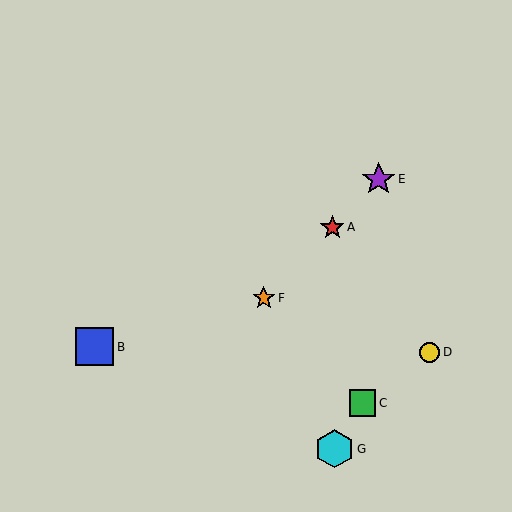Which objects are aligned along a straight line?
Objects A, E, F are aligned along a straight line.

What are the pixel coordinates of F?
Object F is at (264, 298).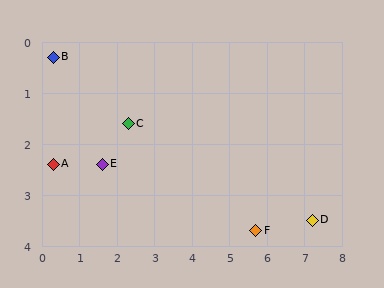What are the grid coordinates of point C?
Point C is at approximately (2.3, 1.6).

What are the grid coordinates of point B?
Point B is at approximately (0.3, 0.3).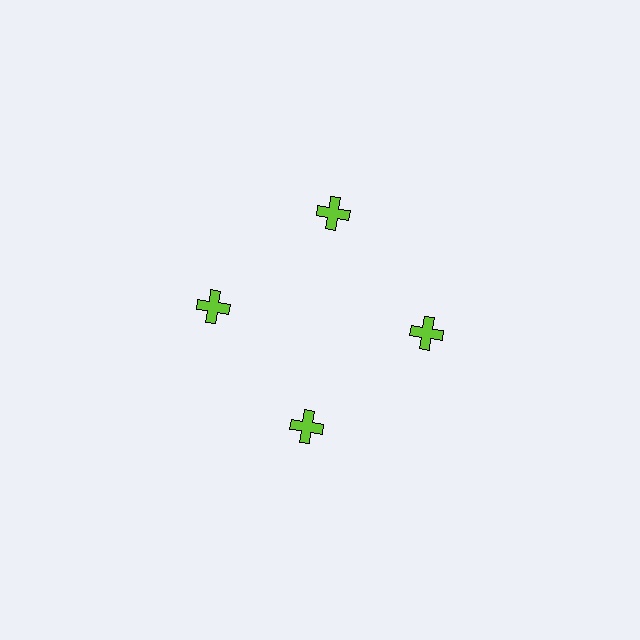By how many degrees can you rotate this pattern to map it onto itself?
The pattern maps onto itself every 90 degrees of rotation.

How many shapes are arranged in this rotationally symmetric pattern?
There are 4 shapes, arranged in 4 groups of 1.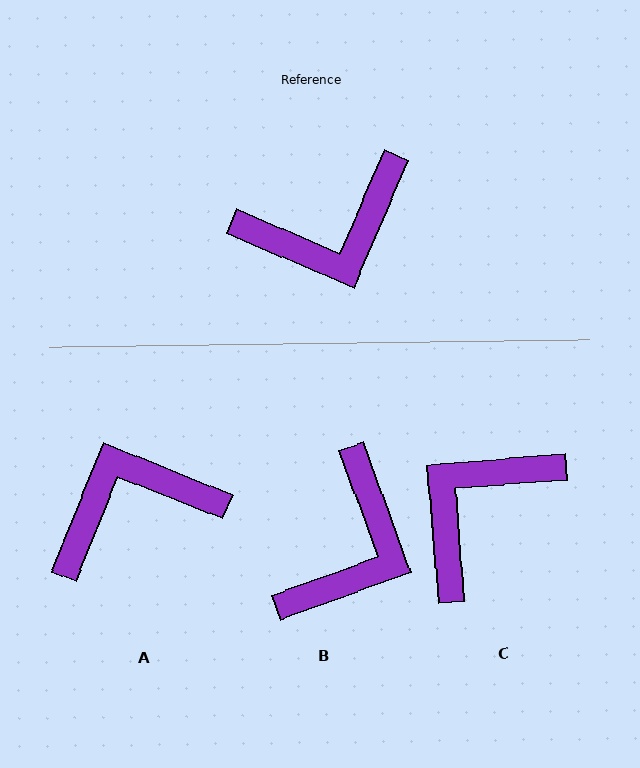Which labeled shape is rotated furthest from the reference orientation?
A, about 179 degrees away.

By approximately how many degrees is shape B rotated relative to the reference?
Approximately 44 degrees counter-clockwise.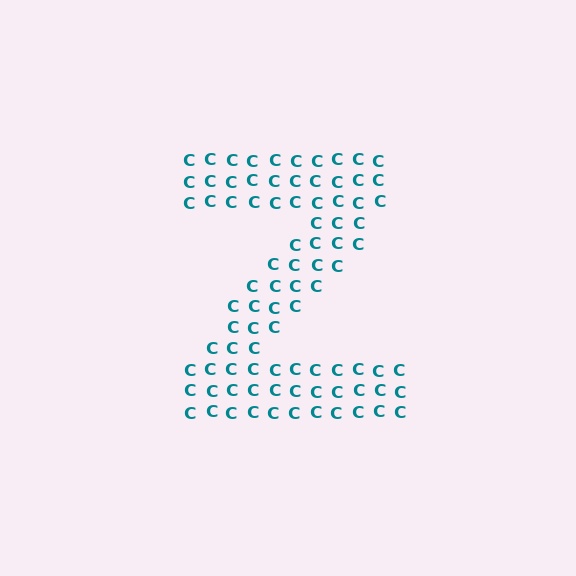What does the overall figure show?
The overall figure shows the letter Z.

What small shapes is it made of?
It is made of small letter C's.